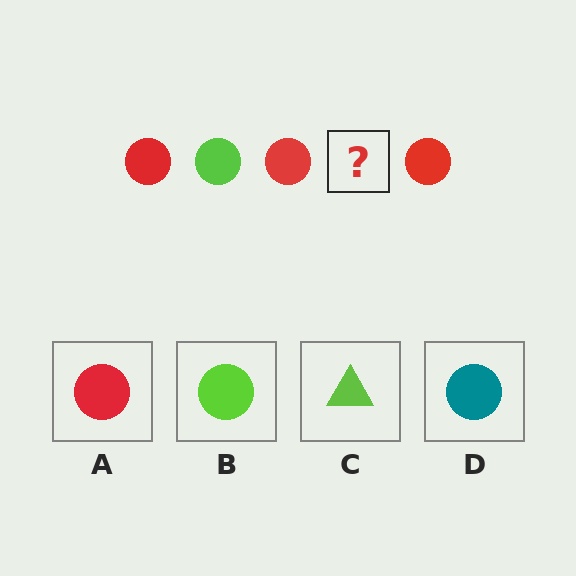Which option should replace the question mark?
Option B.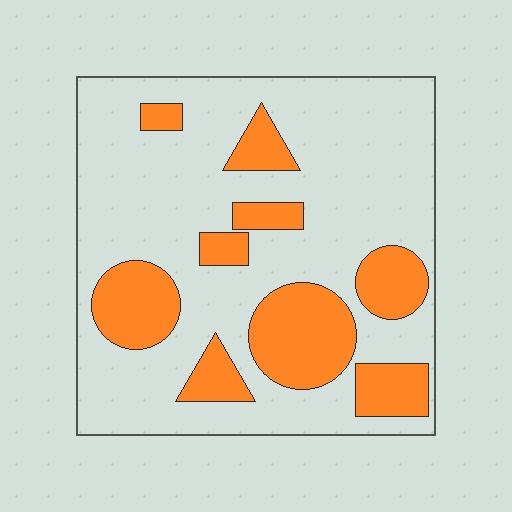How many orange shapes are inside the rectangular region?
9.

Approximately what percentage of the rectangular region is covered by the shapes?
Approximately 25%.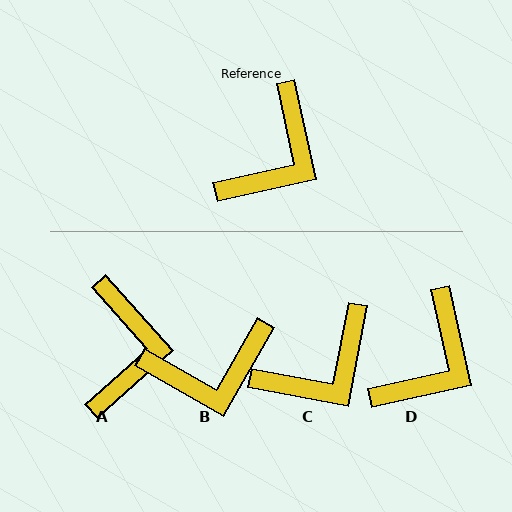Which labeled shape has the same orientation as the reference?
D.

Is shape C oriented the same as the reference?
No, it is off by about 23 degrees.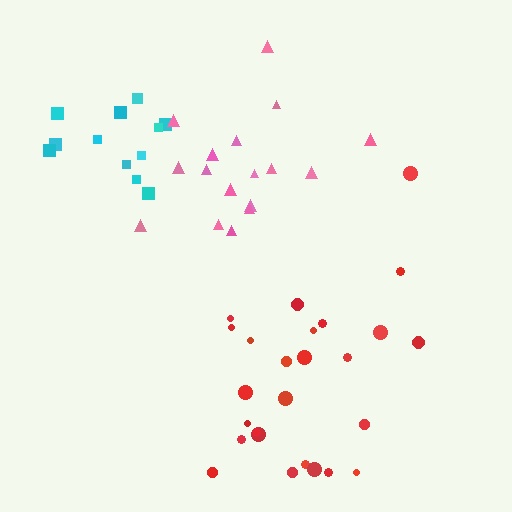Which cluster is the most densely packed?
Cyan.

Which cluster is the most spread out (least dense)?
Red.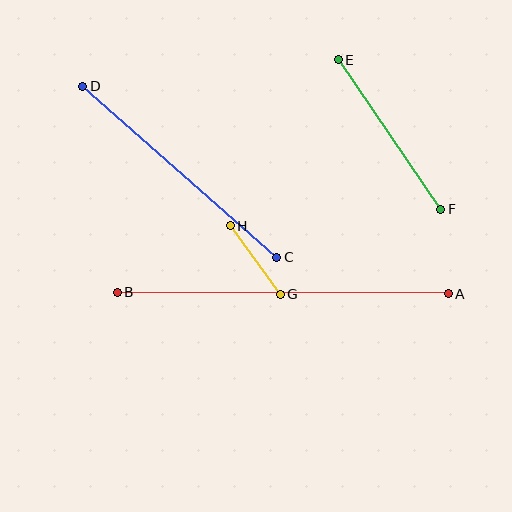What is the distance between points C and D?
The distance is approximately 258 pixels.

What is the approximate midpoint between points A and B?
The midpoint is at approximately (283, 293) pixels.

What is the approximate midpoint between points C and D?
The midpoint is at approximately (180, 172) pixels.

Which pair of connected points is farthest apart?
Points A and B are farthest apart.